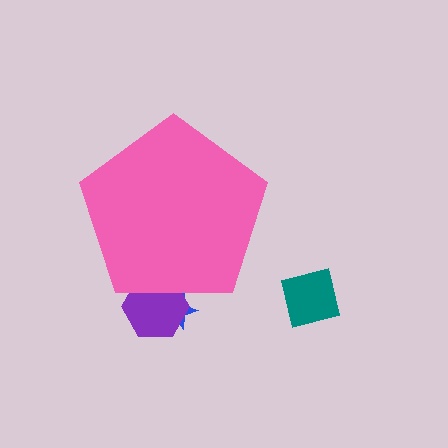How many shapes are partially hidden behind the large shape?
2 shapes are partially hidden.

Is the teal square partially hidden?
No, the teal square is fully visible.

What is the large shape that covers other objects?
A pink pentagon.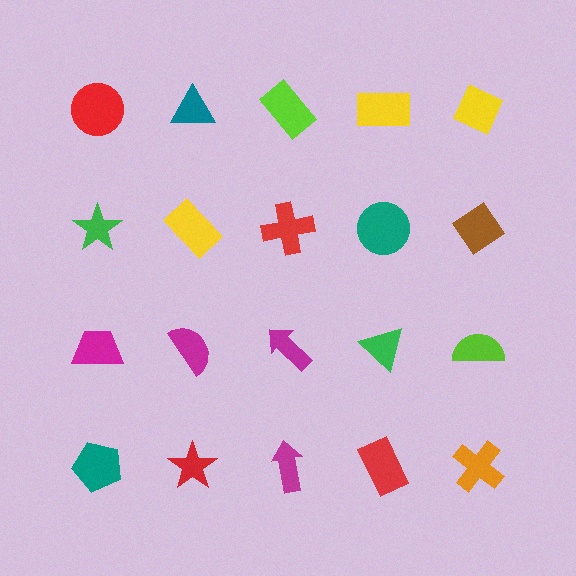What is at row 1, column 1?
A red circle.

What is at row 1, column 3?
A lime rectangle.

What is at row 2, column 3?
A red cross.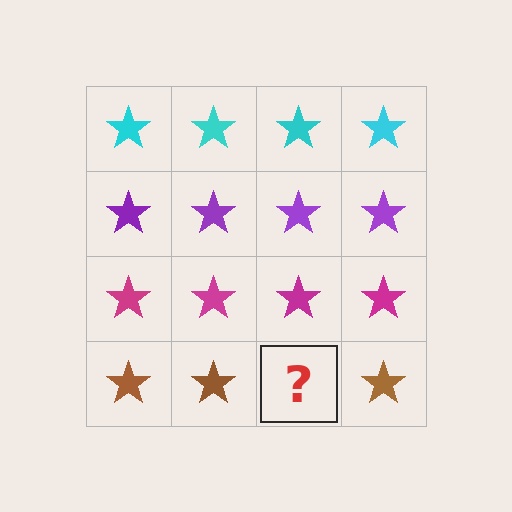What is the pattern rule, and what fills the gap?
The rule is that each row has a consistent color. The gap should be filled with a brown star.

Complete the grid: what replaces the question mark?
The question mark should be replaced with a brown star.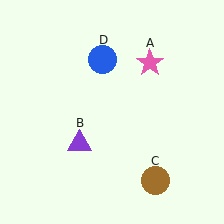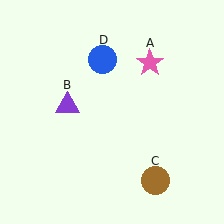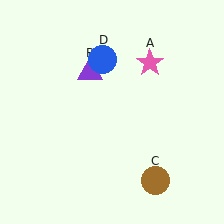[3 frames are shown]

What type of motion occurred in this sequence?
The purple triangle (object B) rotated clockwise around the center of the scene.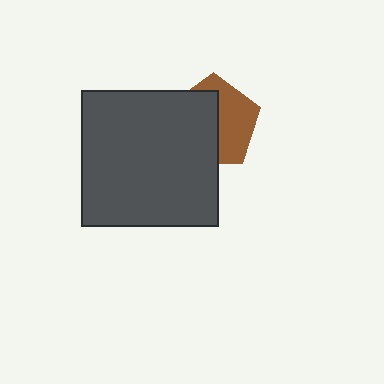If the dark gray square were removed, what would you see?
You would see the complete brown pentagon.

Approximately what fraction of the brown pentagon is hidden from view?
Roughly 55% of the brown pentagon is hidden behind the dark gray square.